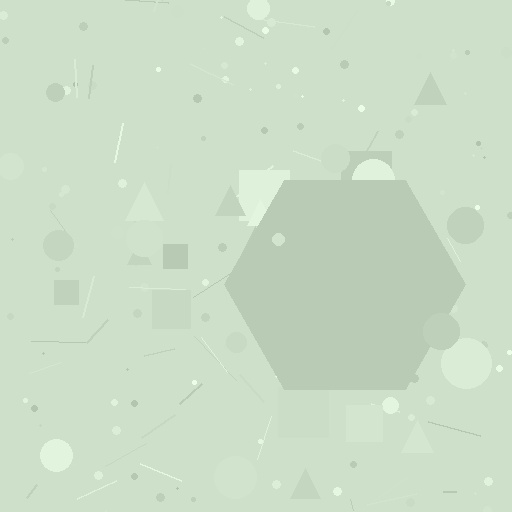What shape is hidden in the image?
A hexagon is hidden in the image.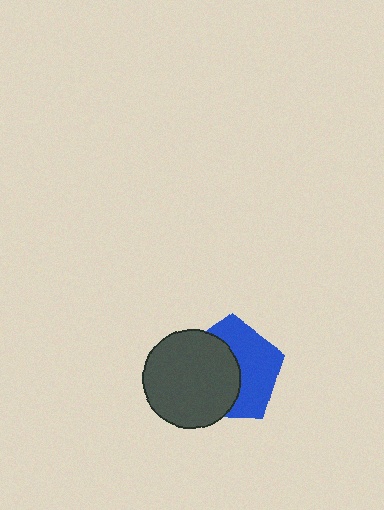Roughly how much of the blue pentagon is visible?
About half of it is visible (roughly 49%).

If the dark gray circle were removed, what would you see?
You would see the complete blue pentagon.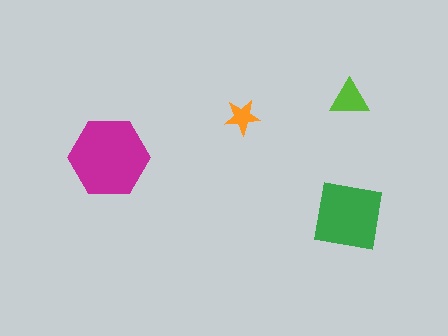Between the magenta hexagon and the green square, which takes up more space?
The magenta hexagon.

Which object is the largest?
The magenta hexagon.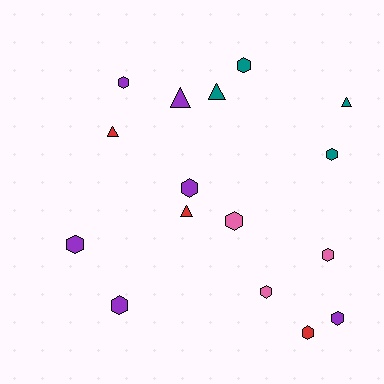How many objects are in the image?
There are 16 objects.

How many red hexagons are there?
There is 1 red hexagon.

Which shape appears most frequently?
Hexagon, with 11 objects.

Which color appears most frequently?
Purple, with 6 objects.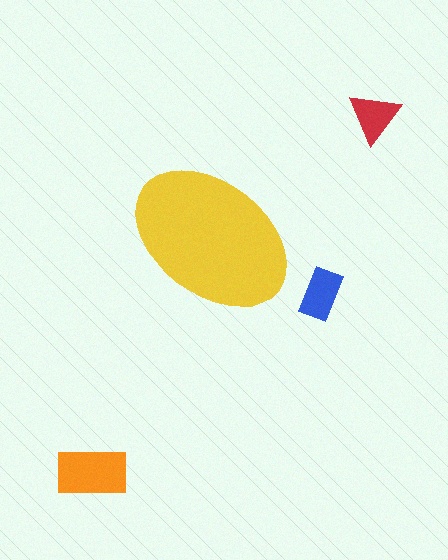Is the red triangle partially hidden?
No, the red triangle is fully visible.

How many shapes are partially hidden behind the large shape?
0 shapes are partially hidden.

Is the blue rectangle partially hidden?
No, the blue rectangle is fully visible.